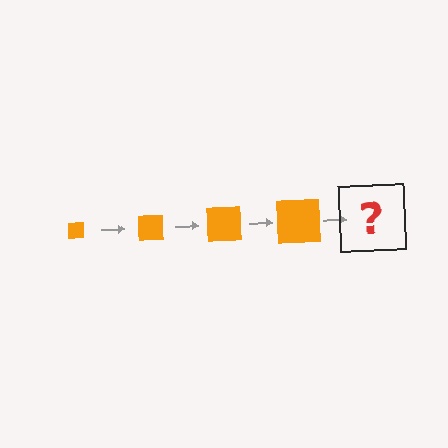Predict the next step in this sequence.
The next step is an orange square, larger than the previous one.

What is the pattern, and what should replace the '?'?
The pattern is that the square gets progressively larger each step. The '?' should be an orange square, larger than the previous one.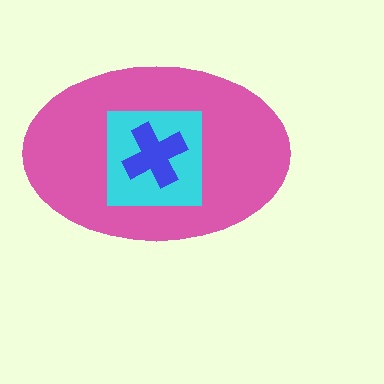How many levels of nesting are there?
3.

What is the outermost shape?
The pink ellipse.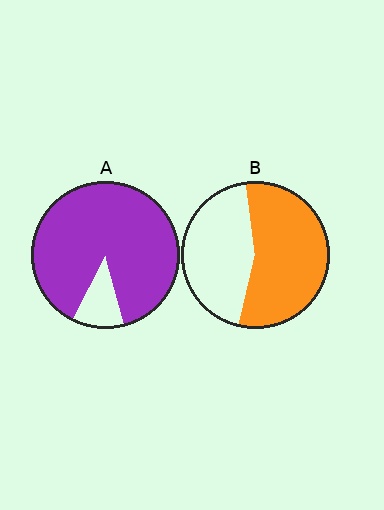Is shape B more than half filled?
Yes.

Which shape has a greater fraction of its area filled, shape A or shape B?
Shape A.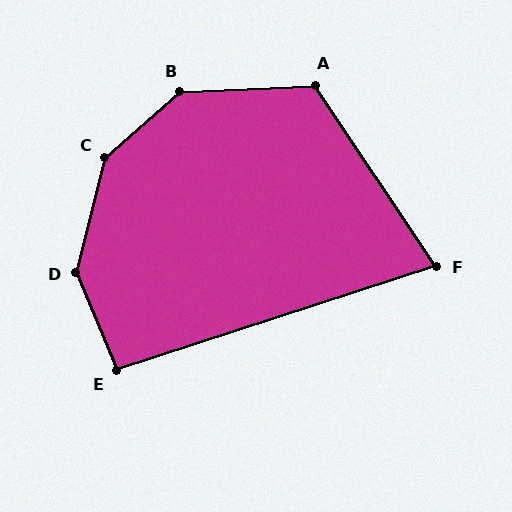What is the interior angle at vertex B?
Approximately 142 degrees (obtuse).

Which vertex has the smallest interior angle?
F, at approximately 74 degrees.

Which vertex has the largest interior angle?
C, at approximately 145 degrees.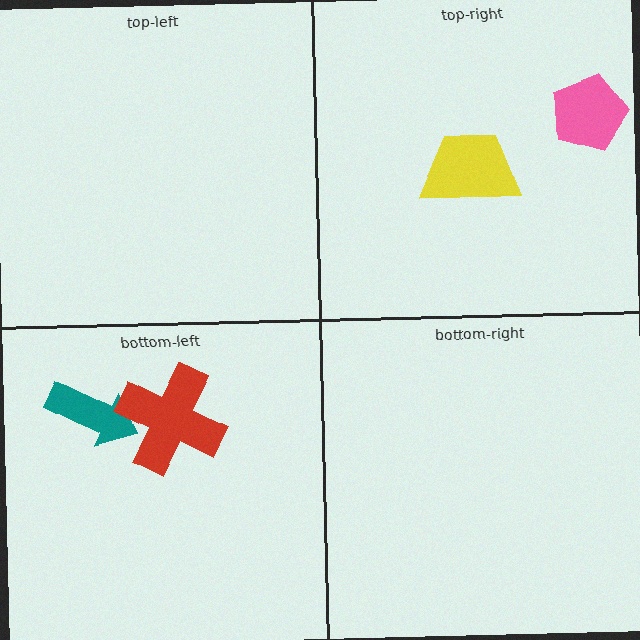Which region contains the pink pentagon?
The top-right region.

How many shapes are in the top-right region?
2.